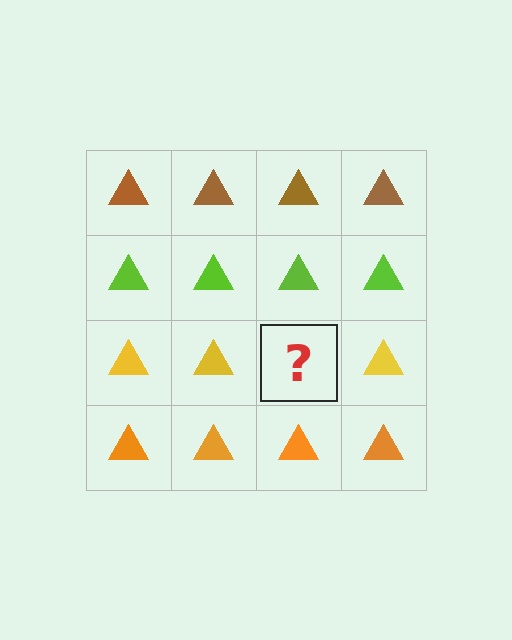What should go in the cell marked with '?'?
The missing cell should contain a yellow triangle.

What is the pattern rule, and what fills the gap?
The rule is that each row has a consistent color. The gap should be filled with a yellow triangle.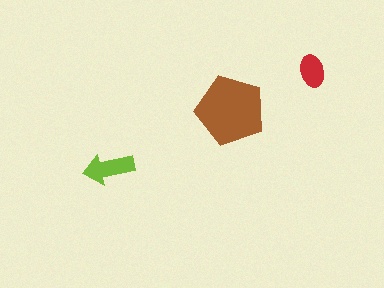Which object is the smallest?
The red ellipse.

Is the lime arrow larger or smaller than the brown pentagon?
Smaller.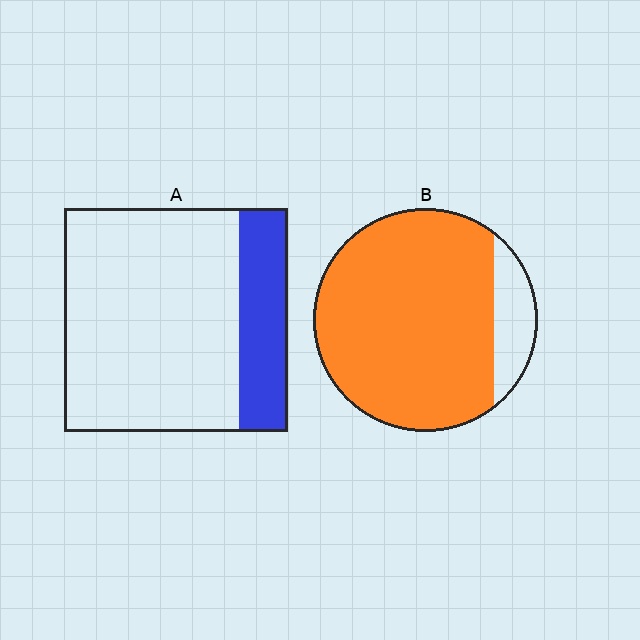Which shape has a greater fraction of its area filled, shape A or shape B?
Shape B.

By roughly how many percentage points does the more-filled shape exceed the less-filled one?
By roughly 65 percentage points (B over A).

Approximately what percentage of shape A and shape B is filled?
A is approximately 20% and B is approximately 85%.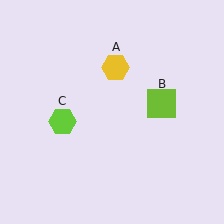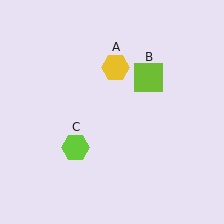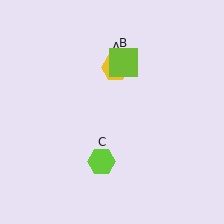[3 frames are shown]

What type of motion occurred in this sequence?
The lime square (object B), lime hexagon (object C) rotated counterclockwise around the center of the scene.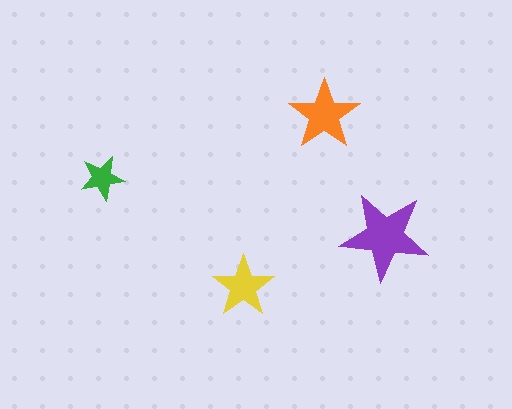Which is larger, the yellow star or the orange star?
The orange one.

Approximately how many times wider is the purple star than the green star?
About 2 times wider.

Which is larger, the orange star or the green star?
The orange one.